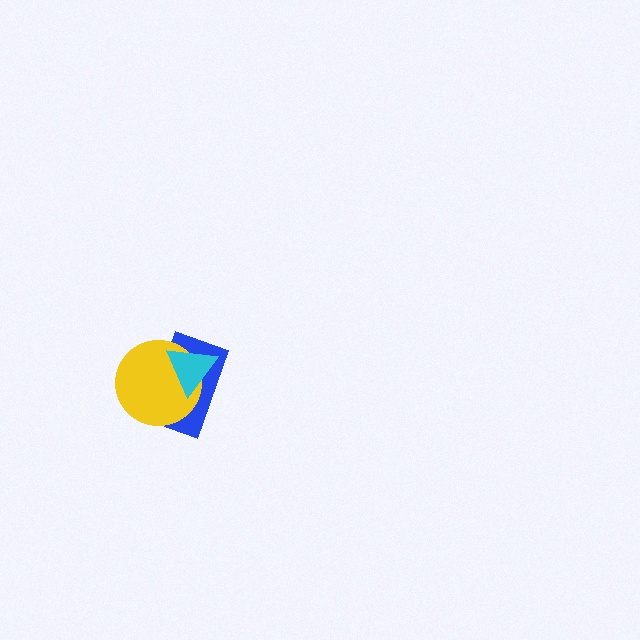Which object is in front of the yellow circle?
The cyan triangle is in front of the yellow circle.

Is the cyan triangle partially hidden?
No, no other shape covers it.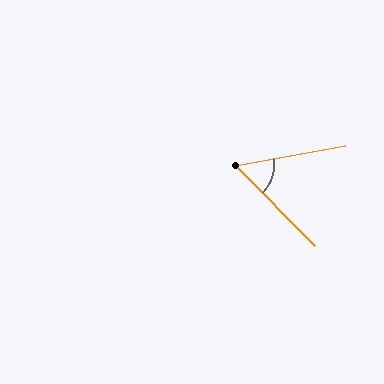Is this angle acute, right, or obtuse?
It is acute.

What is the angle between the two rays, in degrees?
Approximately 56 degrees.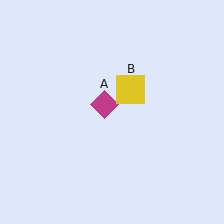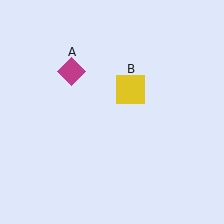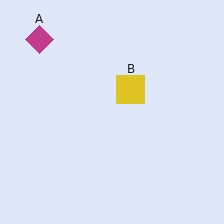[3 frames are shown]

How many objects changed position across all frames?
1 object changed position: magenta diamond (object A).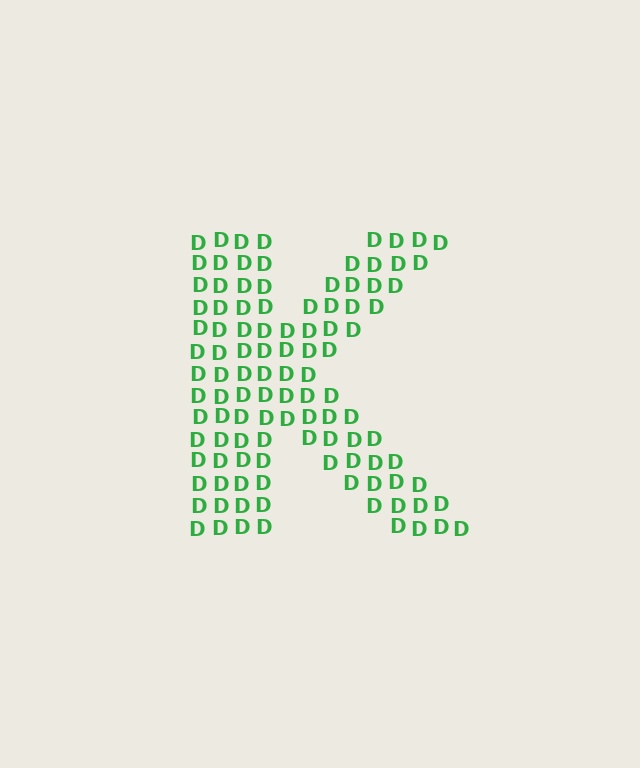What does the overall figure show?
The overall figure shows the letter K.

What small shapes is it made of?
It is made of small letter D's.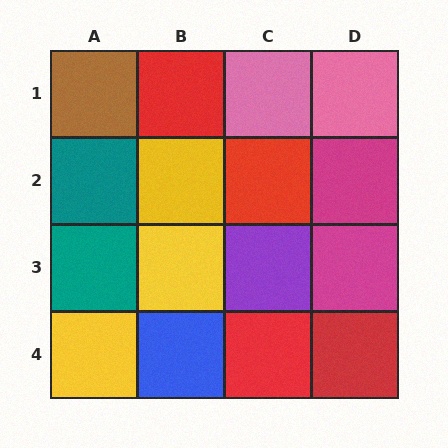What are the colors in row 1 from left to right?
Brown, red, pink, pink.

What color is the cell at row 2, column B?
Yellow.